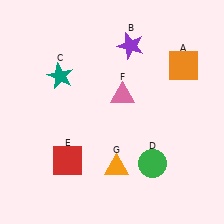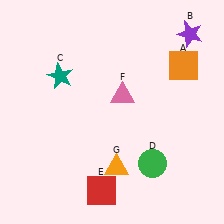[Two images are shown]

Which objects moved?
The objects that moved are: the purple star (B), the red square (E).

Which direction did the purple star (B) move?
The purple star (B) moved right.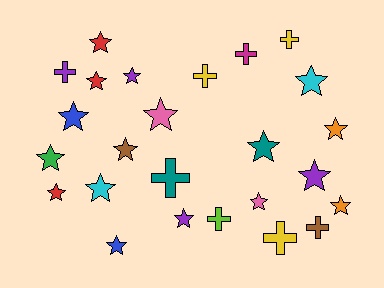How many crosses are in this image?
There are 8 crosses.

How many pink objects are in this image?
There are 2 pink objects.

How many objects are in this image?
There are 25 objects.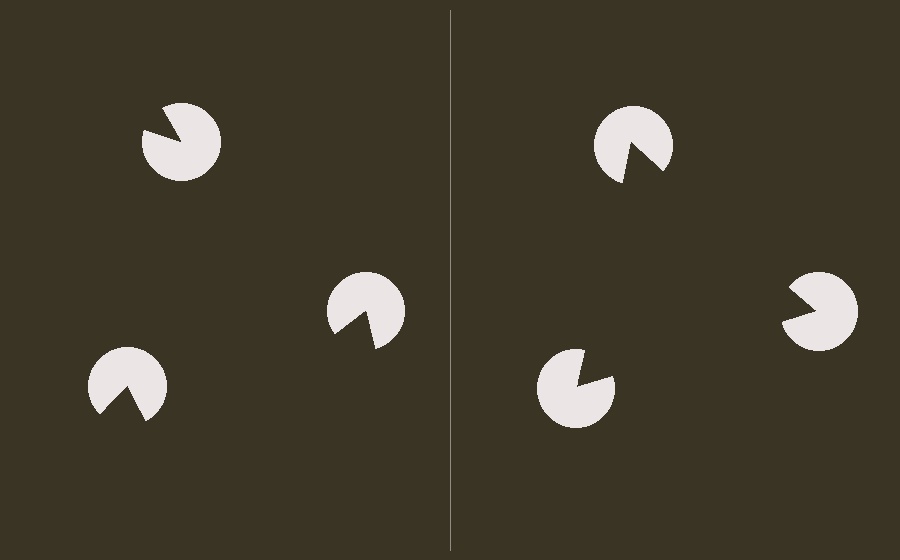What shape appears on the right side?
An illusory triangle.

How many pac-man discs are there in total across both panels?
6 — 3 on each side.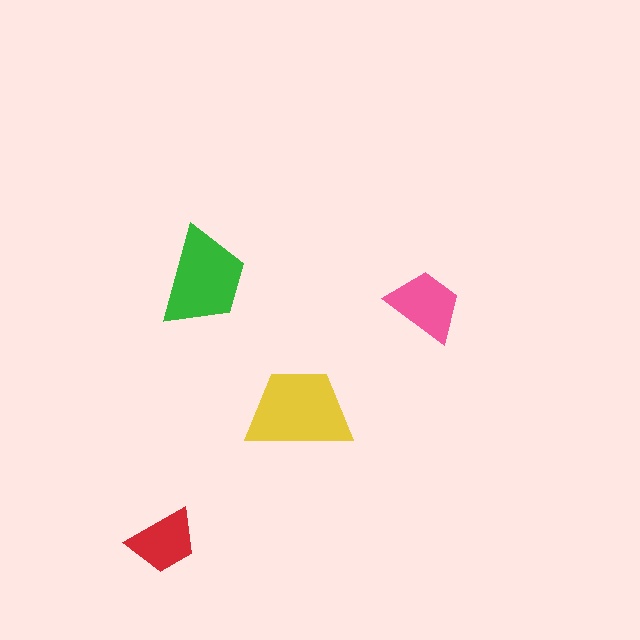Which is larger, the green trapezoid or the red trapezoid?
The green one.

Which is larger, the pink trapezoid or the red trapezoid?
The pink one.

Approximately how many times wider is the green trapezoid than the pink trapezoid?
About 1.5 times wider.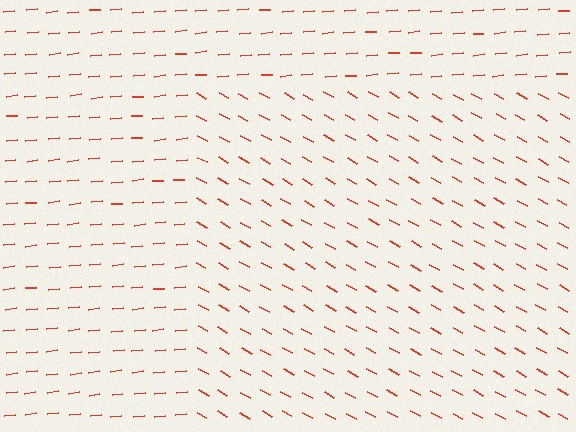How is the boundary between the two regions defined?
The boundary is defined purely by a change in line orientation (approximately 35 degrees difference). All lines are the same color and thickness.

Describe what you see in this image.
The image is filled with small red line segments. A rectangle region in the image has lines oriented differently from the surrounding lines, creating a visible texture boundary.